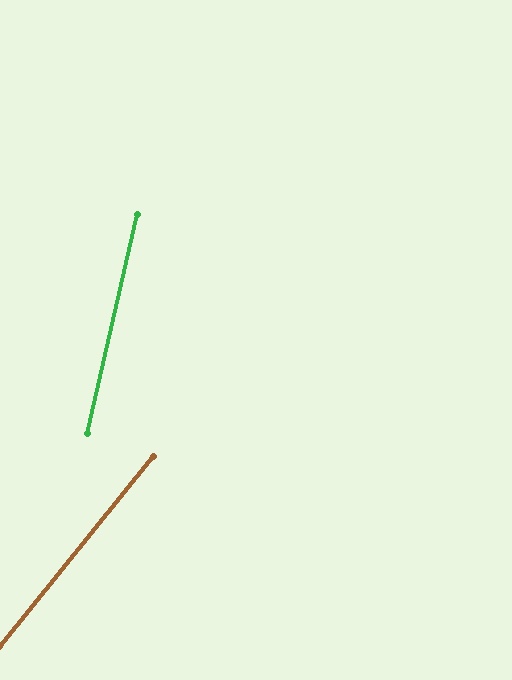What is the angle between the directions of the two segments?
Approximately 26 degrees.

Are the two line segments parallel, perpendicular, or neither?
Neither parallel nor perpendicular — they differ by about 26°.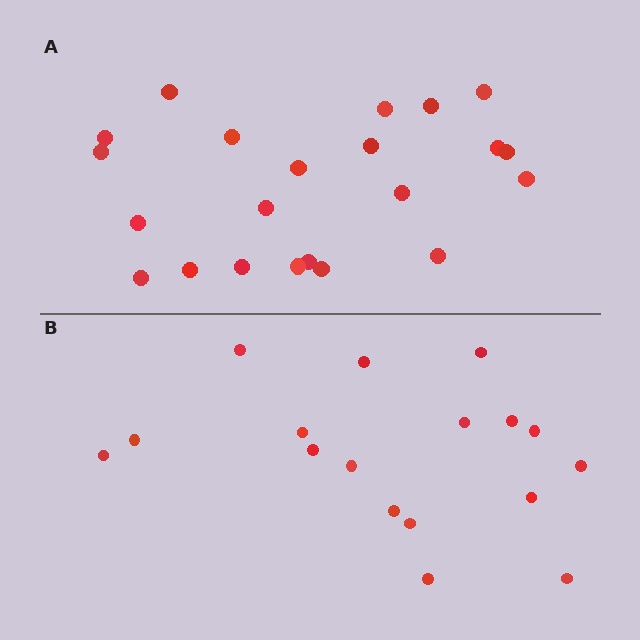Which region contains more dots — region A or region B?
Region A (the top region) has more dots.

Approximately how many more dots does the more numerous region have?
Region A has about 5 more dots than region B.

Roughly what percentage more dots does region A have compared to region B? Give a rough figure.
About 30% more.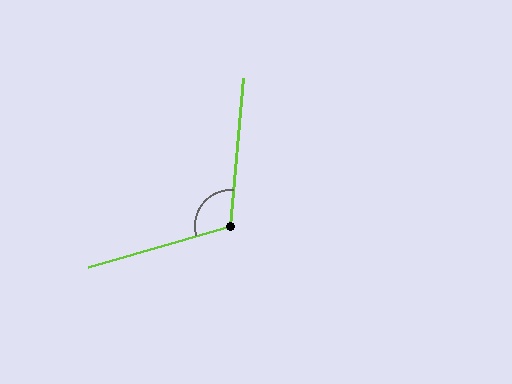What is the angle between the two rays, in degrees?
Approximately 111 degrees.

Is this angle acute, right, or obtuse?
It is obtuse.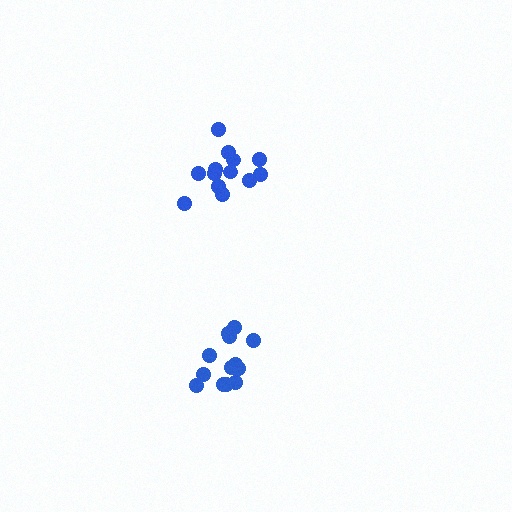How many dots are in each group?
Group 1: 13 dots, Group 2: 13 dots (26 total).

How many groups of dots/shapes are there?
There are 2 groups.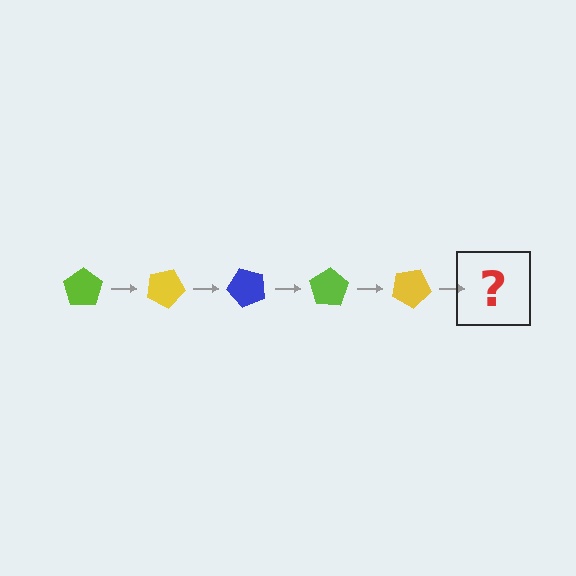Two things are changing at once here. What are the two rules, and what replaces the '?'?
The two rules are that it rotates 25 degrees each step and the color cycles through lime, yellow, and blue. The '?' should be a blue pentagon, rotated 125 degrees from the start.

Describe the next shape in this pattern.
It should be a blue pentagon, rotated 125 degrees from the start.